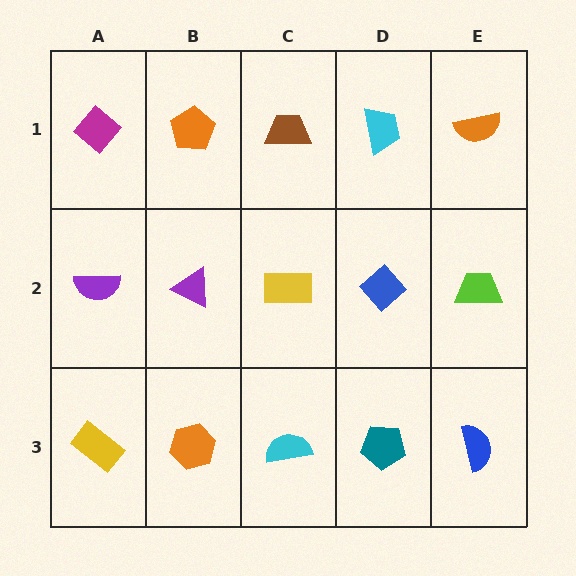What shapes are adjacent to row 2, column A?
A magenta diamond (row 1, column A), a yellow rectangle (row 3, column A), a purple triangle (row 2, column B).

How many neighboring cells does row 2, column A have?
3.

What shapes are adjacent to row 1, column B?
A purple triangle (row 2, column B), a magenta diamond (row 1, column A), a brown trapezoid (row 1, column C).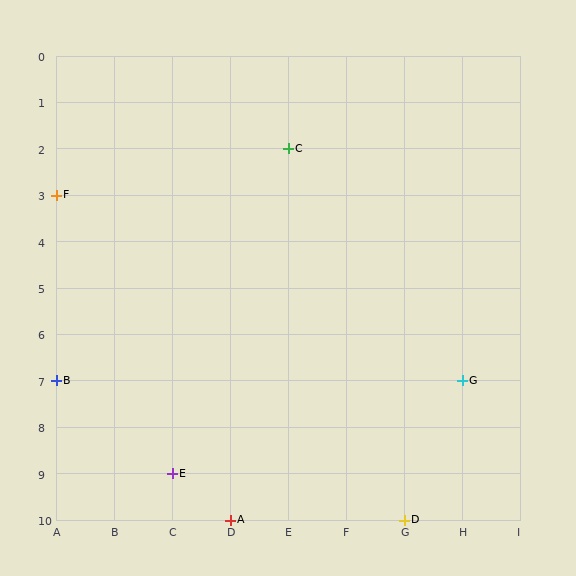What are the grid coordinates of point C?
Point C is at grid coordinates (E, 2).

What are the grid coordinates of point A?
Point A is at grid coordinates (D, 10).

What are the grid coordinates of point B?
Point B is at grid coordinates (A, 7).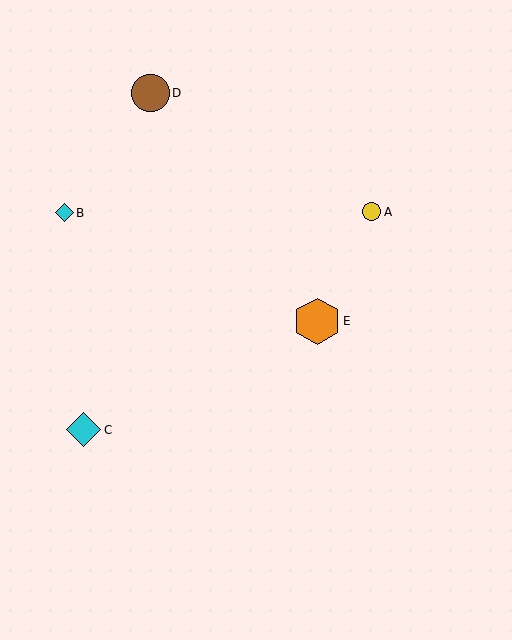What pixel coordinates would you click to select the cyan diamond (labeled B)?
Click at (64, 213) to select the cyan diamond B.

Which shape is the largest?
The orange hexagon (labeled E) is the largest.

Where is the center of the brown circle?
The center of the brown circle is at (151, 93).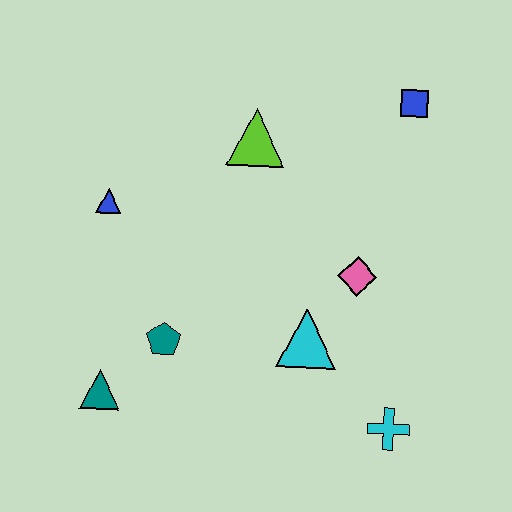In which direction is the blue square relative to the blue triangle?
The blue square is to the right of the blue triangle.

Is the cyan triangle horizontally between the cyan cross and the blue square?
No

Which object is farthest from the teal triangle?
The blue square is farthest from the teal triangle.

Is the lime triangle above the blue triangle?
Yes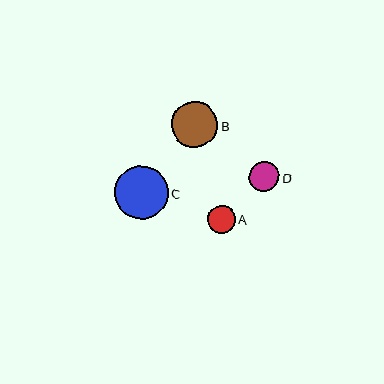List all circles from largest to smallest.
From largest to smallest: C, B, D, A.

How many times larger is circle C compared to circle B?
Circle C is approximately 1.2 times the size of circle B.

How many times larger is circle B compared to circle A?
Circle B is approximately 1.7 times the size of circle A.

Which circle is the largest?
Circle C is the largest with a size of approximately 53 pixels.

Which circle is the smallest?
Circle A is the smallest with a size of approximately 27 pixels.